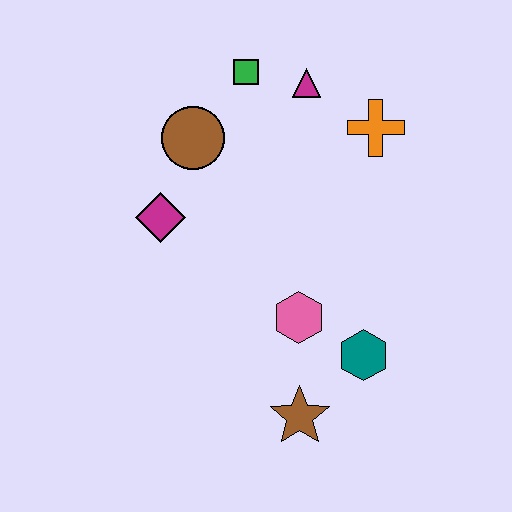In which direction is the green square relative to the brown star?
The green square is above the brown star.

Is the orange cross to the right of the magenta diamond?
Yes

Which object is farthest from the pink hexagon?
The green square is farthest from the pink hexagon.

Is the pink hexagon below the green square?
Yes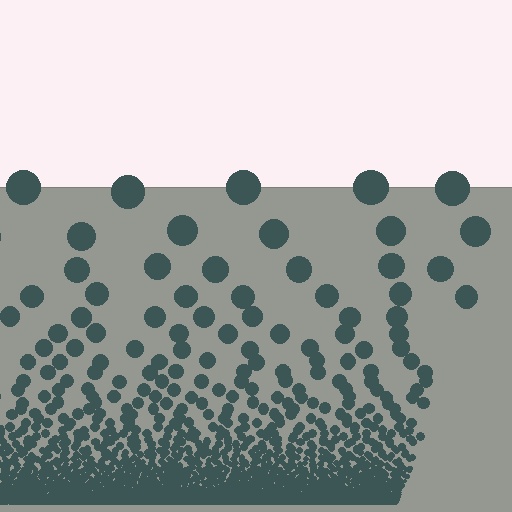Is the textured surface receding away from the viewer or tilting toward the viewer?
The surface appears to tilt toward the viewer. Texture elements get larger and sparser toward the top.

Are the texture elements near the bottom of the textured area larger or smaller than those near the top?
Smaller. The gradient is inverted — elements near the bottom are smaller and denser.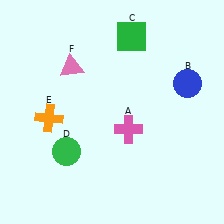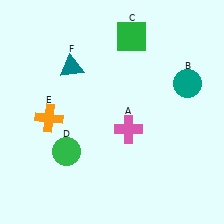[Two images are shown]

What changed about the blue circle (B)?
In Image 1, B is blue. In Image 2, it changed to teal.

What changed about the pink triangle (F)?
In Image 1, F is pink. In Image 2, it changed to teal.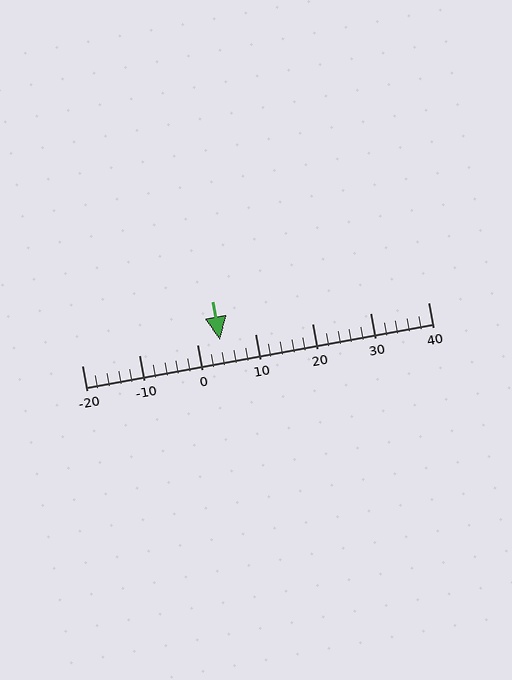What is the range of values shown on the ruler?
The ruler shows values from -20 to 40.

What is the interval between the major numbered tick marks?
The major tick marks are spaced 10 units apart.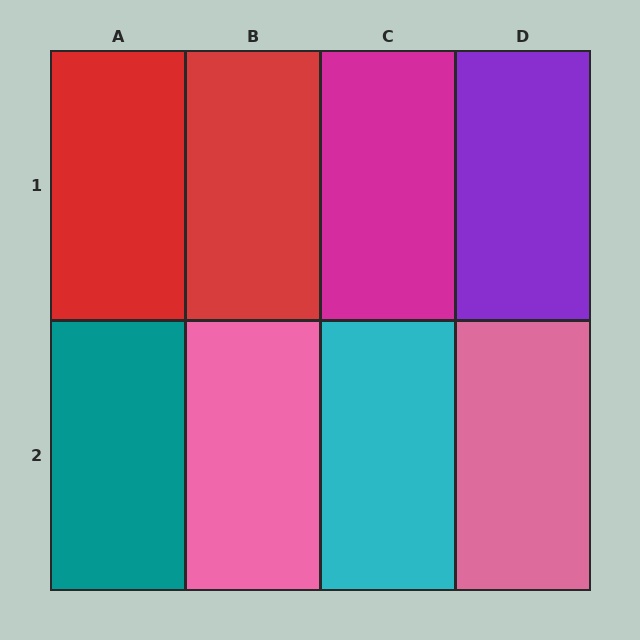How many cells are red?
2 cells are red.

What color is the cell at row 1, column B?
Red.